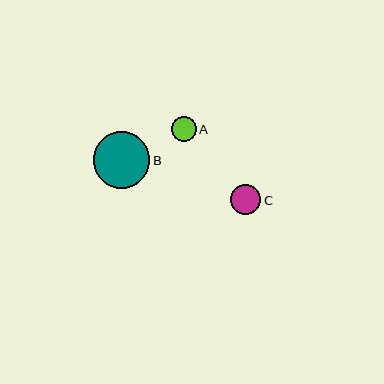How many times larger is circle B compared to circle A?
Circle B is approximately 2.3 times the size of circle A.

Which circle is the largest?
Circle B is the largest with a size of approximately 56 pixels.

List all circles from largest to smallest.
From largest to smallest: B, C, A.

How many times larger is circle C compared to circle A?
Circle C is approximately 1.2 times the size of circle A.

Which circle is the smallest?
Circle A is the smallest with a size of approximately 25 pixels.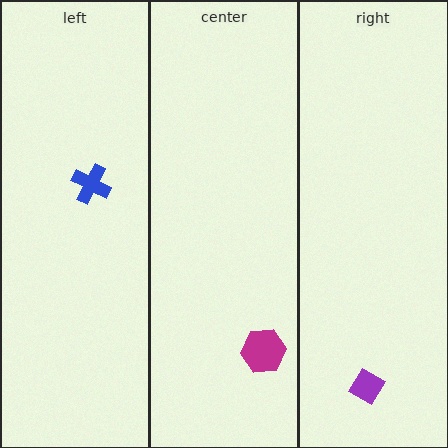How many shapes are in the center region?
1.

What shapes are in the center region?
The magenta hexagon.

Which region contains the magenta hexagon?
The center region.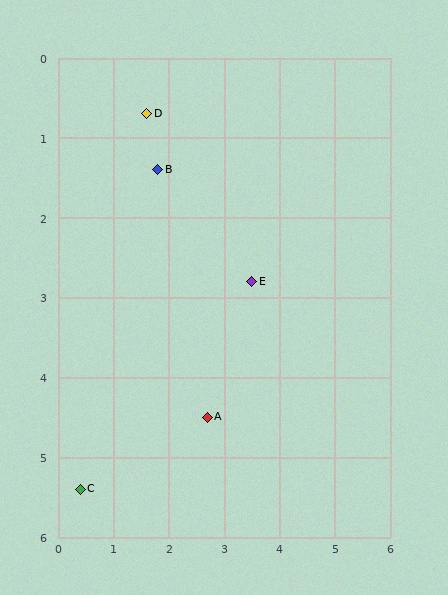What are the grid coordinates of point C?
Point C is at approximately (0.4, 5.4).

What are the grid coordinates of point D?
Point D is at approximately (1.6, 0.7).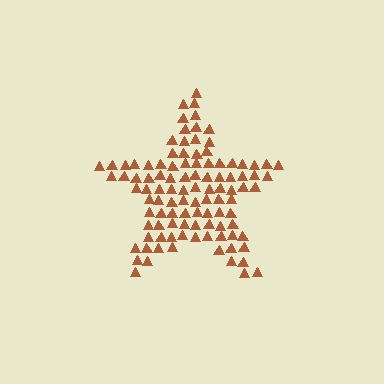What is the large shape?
The large shape is a star.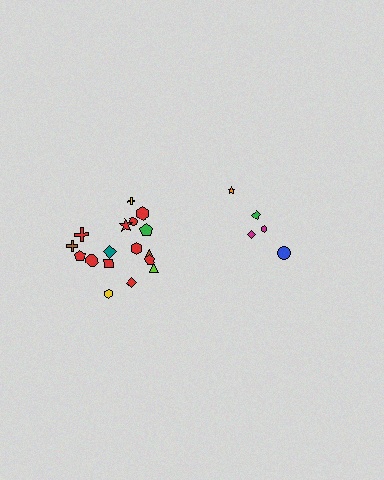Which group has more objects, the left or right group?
The left group.